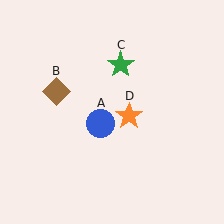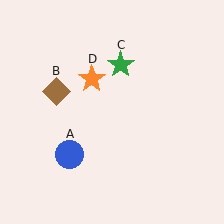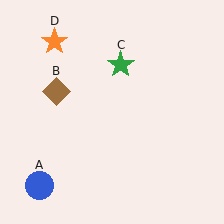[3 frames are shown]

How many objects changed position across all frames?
2 objects changed position: blue circle (object A), orange star (object D).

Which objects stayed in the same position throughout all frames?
Brown diamond (object B) and green star (object C) remained stationary.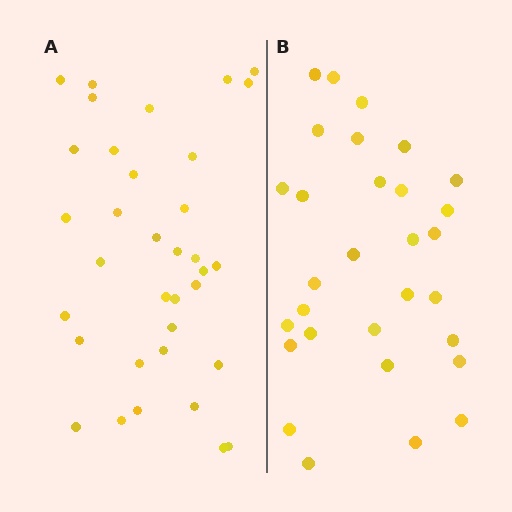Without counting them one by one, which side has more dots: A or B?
Region A (the left region) has more dots.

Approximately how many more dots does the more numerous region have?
Region A has about 5 more dots than region B.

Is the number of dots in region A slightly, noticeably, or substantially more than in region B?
Region A has only slightly more — the two regions are fairly close. The ratio is roughly 1.2 to 1.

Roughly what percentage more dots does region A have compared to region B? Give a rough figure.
About 15% more.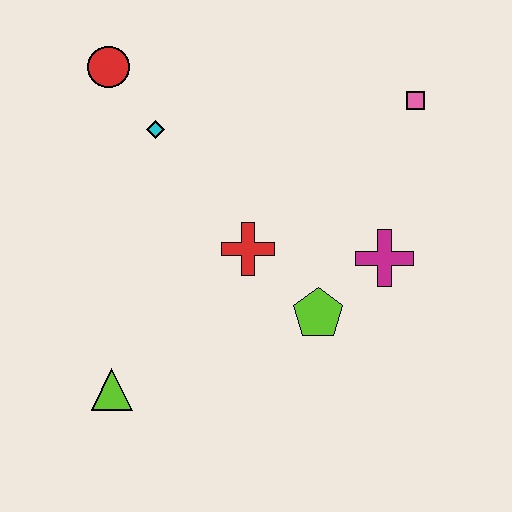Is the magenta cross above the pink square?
No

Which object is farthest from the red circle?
The magenta cross is farthest from the red circle.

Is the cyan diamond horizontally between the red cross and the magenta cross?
No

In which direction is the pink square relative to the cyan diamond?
The pink square is to the right of the cyan diamond.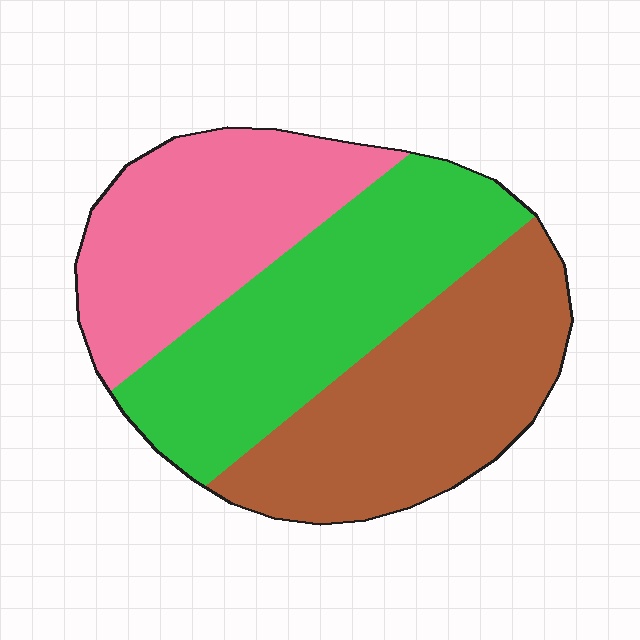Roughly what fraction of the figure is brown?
Brown takes up about one third (1/3) of the figure.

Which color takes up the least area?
Pink, at roughly 30%.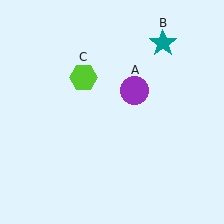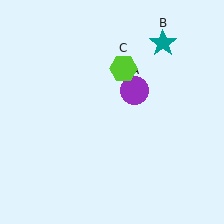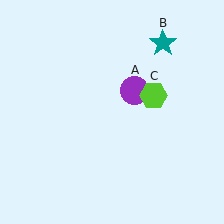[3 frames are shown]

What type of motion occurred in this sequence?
The lime hexagon (object C) rotated clockwise around the center of the scene.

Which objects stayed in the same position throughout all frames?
Purple circle (object A) and teal star (object B) remained stationary.